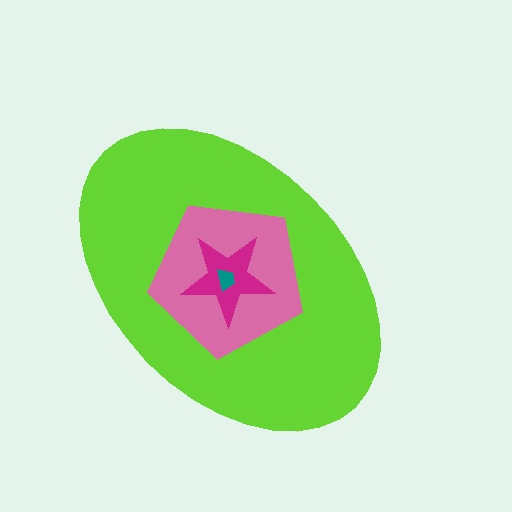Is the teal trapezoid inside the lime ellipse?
Yes.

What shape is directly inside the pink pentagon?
The magenta star.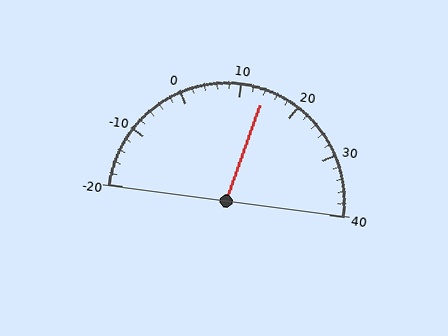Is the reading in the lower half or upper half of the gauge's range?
The reading is in the upper half of the range (-20 to 40).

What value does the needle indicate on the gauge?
The needle indicates approximately 14.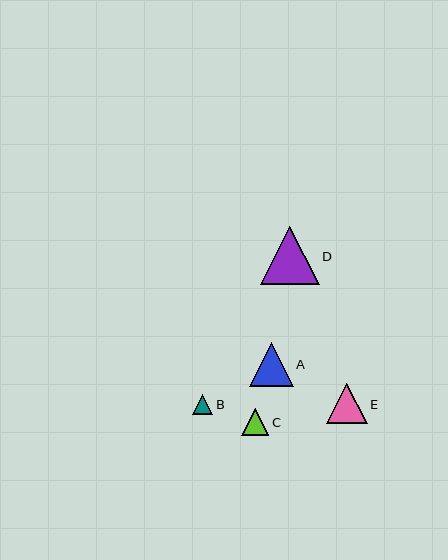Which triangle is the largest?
Triangle D is the largest with a size of approximately 59 pixels.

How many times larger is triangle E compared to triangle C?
Triangle E is approximately 1.5 times the size of triangle C.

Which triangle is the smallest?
Triangle B is the smallest with a size of approximately 20 pixels.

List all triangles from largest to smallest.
From largest to smallest: D, A, E, C, B.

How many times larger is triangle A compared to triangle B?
Triangle A is approximately 2.2 times the size of triangle B.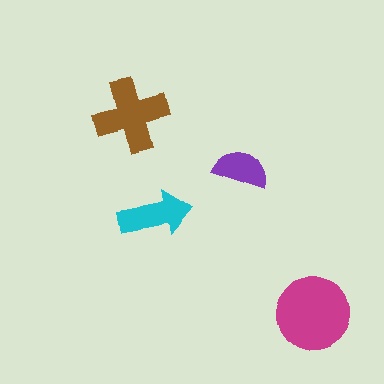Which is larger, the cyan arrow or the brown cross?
The brown cross.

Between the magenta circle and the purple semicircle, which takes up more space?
The magenta circle.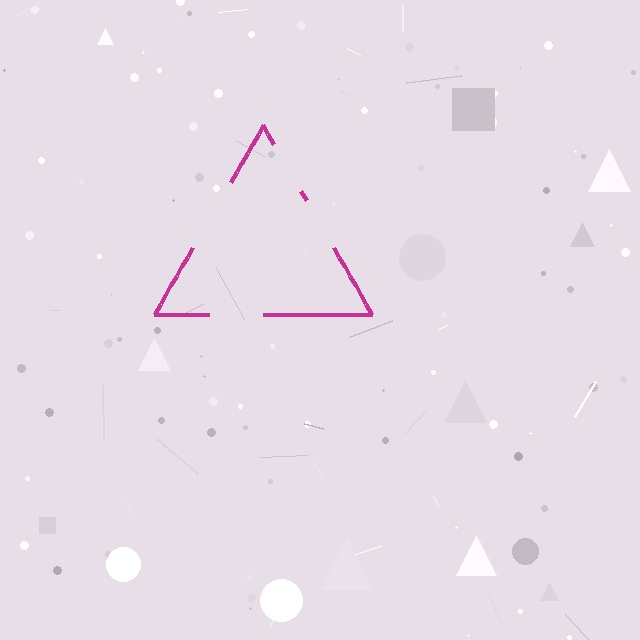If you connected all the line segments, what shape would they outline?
They would outline a triangle.